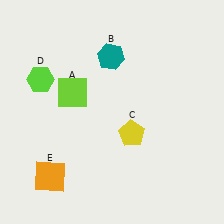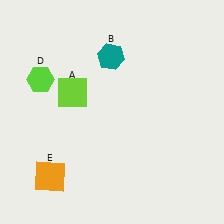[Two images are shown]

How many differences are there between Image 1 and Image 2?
There is 1 difference between the two images.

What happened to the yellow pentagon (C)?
The yellow pentagon (C) was removed in Image 2. It was in the bottom-right area of Image 1.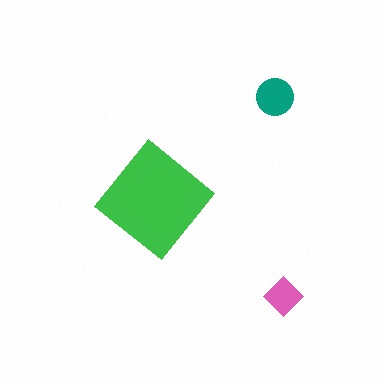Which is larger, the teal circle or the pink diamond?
The teal circle.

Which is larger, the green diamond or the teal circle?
The green diamond.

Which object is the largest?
The green diamond.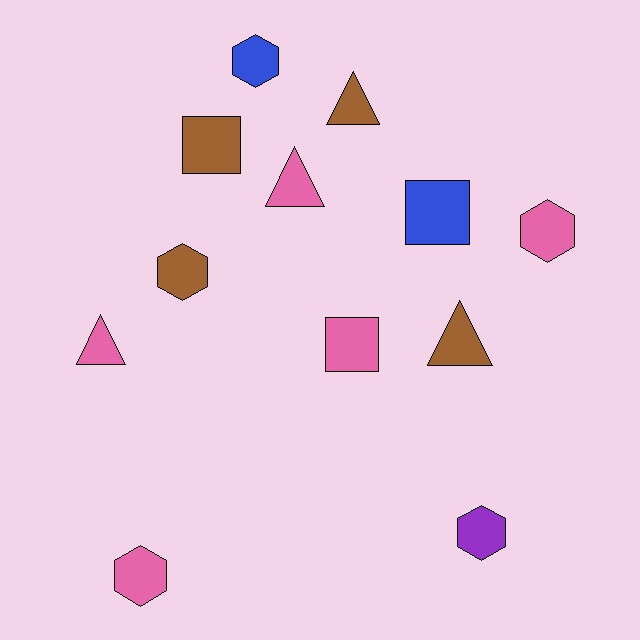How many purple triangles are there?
There are no purple triangles.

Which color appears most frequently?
Pink, with 5 objects.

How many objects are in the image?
There are 12 objects.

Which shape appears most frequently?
Hexagon, with 5 objects.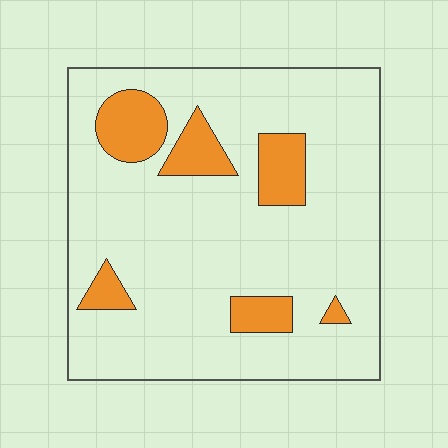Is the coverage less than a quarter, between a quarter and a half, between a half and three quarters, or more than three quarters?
Less than a quarter.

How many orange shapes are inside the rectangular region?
6.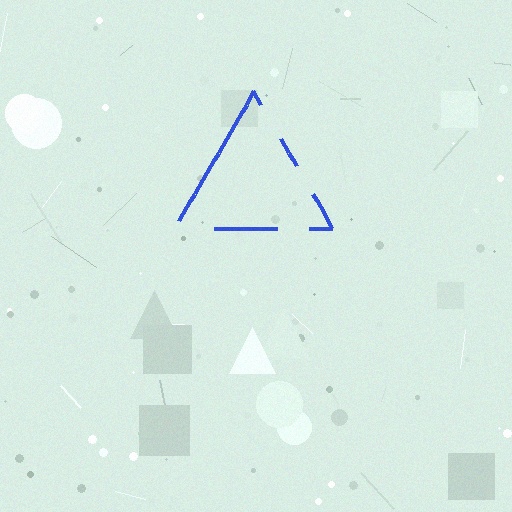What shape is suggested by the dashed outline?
The dashed outline suggests a triangle.